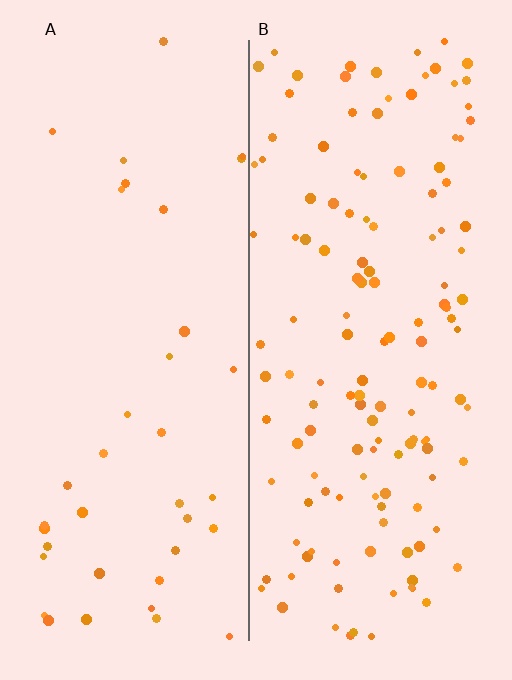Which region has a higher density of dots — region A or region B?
B (the right).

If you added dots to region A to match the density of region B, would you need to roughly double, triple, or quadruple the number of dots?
Approximately quadruple.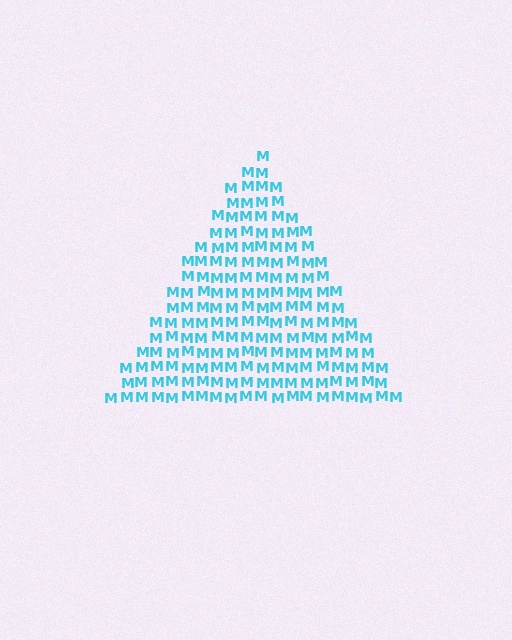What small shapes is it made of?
It is made of small letter M's.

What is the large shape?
The large shape is a triangle.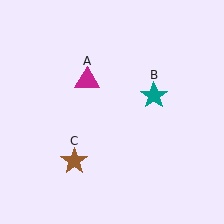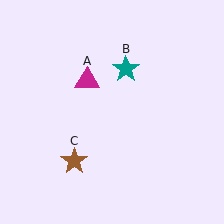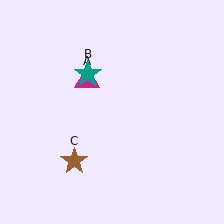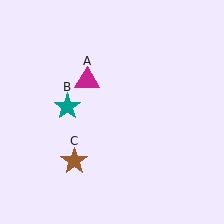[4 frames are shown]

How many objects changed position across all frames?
1 object changed position: teal star (object B).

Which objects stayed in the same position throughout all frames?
Magenta triangle (object A) and brown star (object C) remained stationary.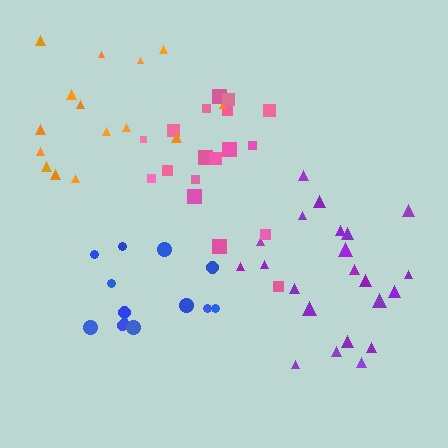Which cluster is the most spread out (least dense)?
Orange.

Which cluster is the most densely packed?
Blue.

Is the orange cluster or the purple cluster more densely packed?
Purple.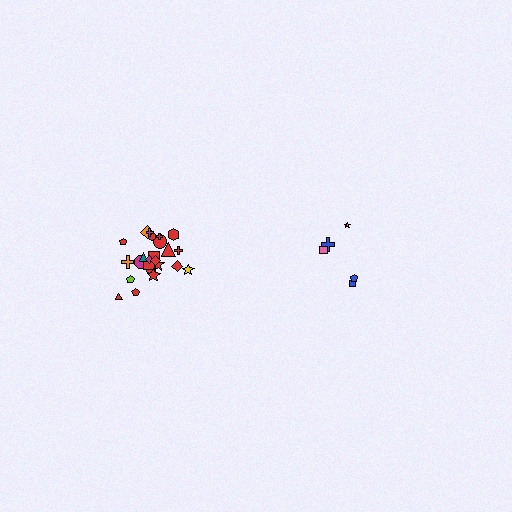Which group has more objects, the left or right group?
The left group.